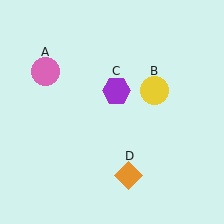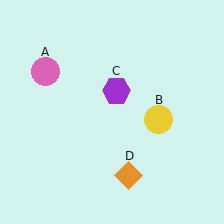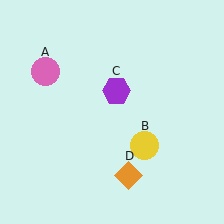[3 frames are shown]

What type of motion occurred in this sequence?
The yellow circle (object B) rotated clockwise around the center of the scene.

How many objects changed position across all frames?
1 object changed position: yellow circle (object B).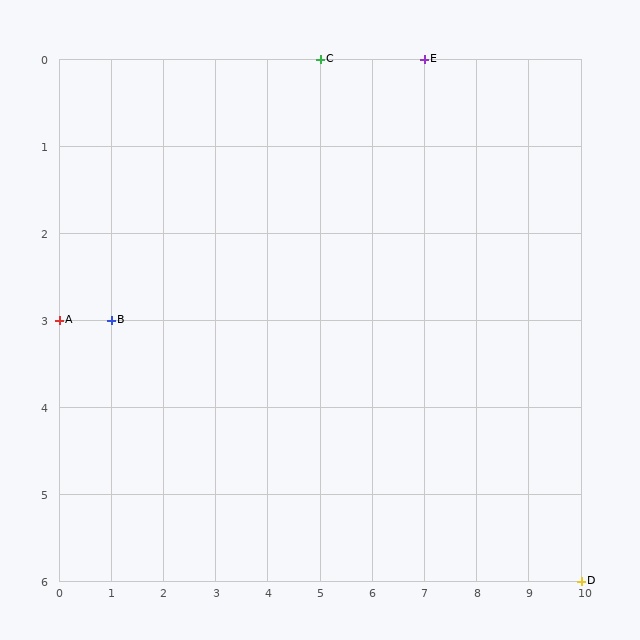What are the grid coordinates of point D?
Point D is at grid coordinates (10, 6).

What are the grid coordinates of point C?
Point C is at grid coordinates (5, 0).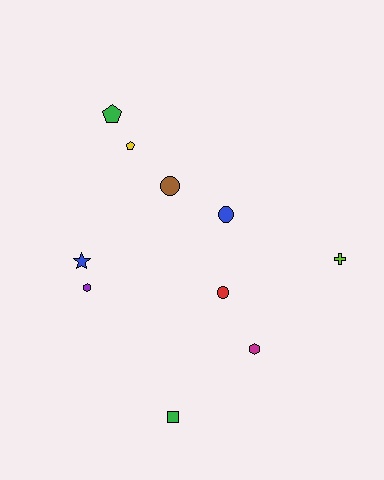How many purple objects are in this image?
There is 1 purple object.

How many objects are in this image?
There are 10 objects.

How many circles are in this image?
There are 3 circles.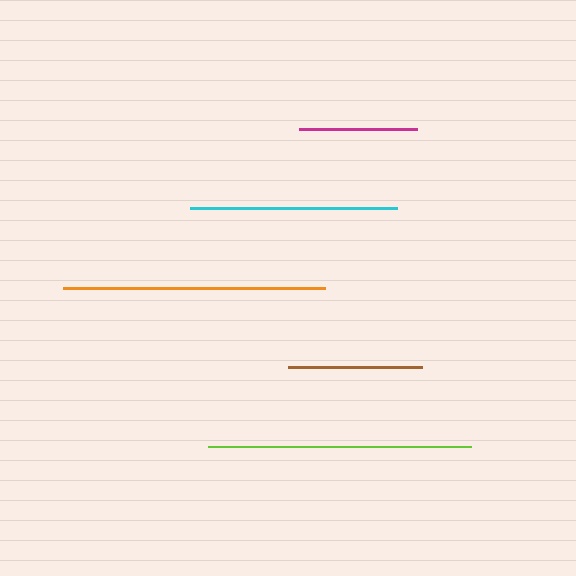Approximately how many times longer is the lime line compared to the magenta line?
The lime line is approximately 2.2 times the length of the magenta line.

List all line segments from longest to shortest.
From longest to shortest: lime, orange, cyan, brown, magenta.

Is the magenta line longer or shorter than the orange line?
The orange line is longer than the magenta line.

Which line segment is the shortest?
The magenta line is the shortest at approximately 118 pixels.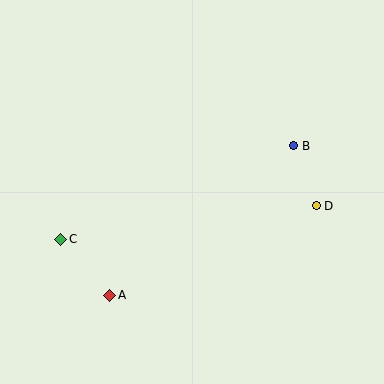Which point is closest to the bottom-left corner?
Point A is closest to the bottom-left corner.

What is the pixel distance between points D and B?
The distance between D and B is 64 pixels.